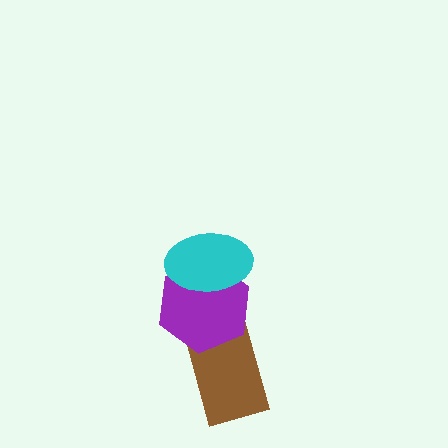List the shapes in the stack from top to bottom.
From top to bottom: the cyan ellipse, the purple hexagon, the brown rectangle.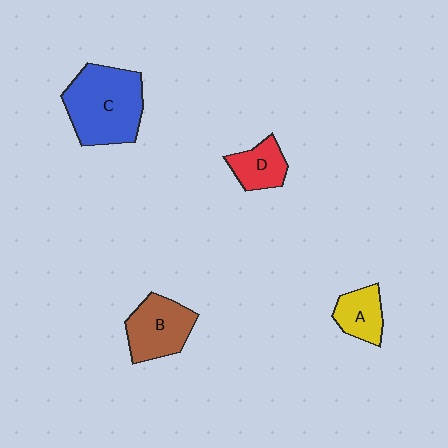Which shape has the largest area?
Shape C (blue).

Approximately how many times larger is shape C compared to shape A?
Approximately 2.4 times.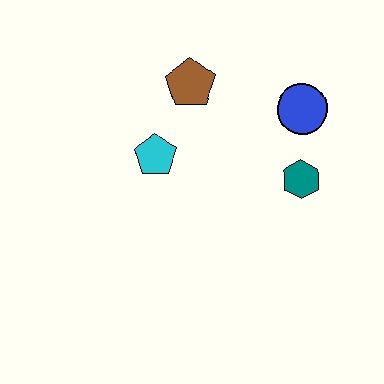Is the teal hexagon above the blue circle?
No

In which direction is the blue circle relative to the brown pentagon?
The blue circle is to the right of the brown pentagon.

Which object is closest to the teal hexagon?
The blue circle is closest to the teal hexagon.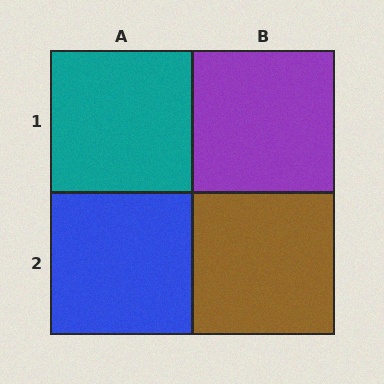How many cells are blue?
1 cell is blue.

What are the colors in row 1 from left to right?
Teal, purple.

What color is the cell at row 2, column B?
Brown.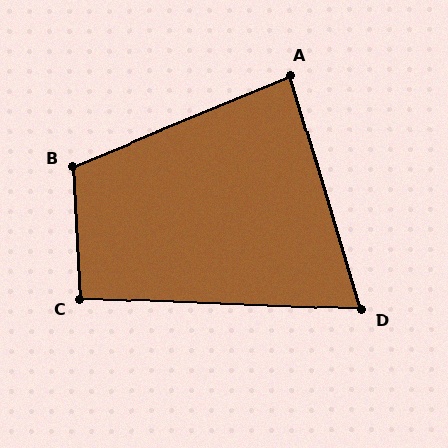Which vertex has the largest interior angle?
B, at approximately 109 degrees.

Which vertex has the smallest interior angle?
D, at approximately 71 degrees.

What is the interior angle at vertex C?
Approximately 96 degrees (obtuse).